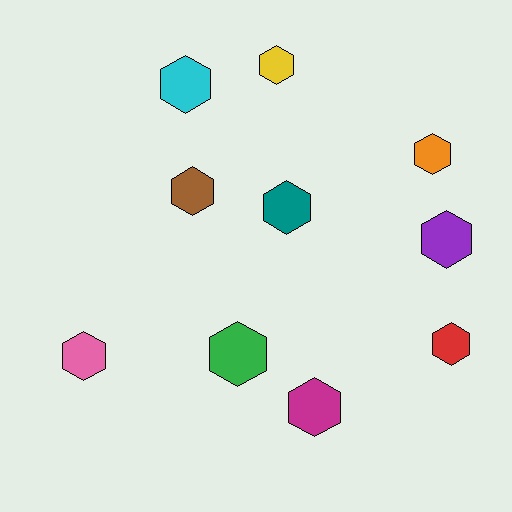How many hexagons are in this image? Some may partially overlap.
There are 10 hexagons.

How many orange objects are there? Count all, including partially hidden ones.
There is 1 orange object.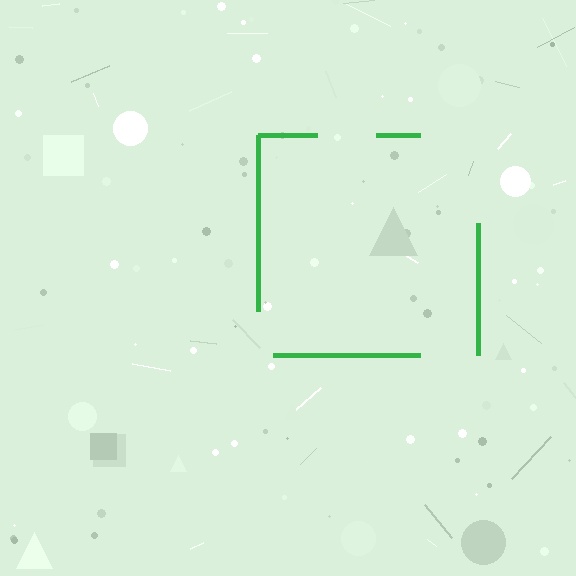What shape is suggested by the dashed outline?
The dashed outline suggests a square.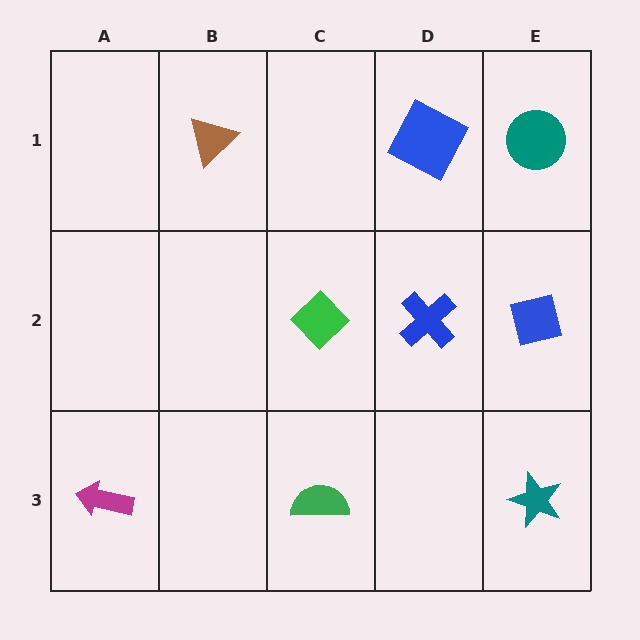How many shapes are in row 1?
3 shapes.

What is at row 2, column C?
A green diamond.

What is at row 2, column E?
A blue square.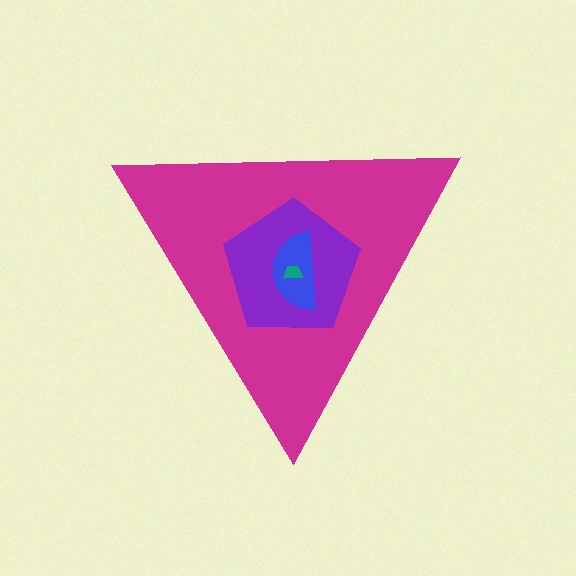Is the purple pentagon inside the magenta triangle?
Yes.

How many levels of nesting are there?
4.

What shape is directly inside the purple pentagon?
The blue semicircle.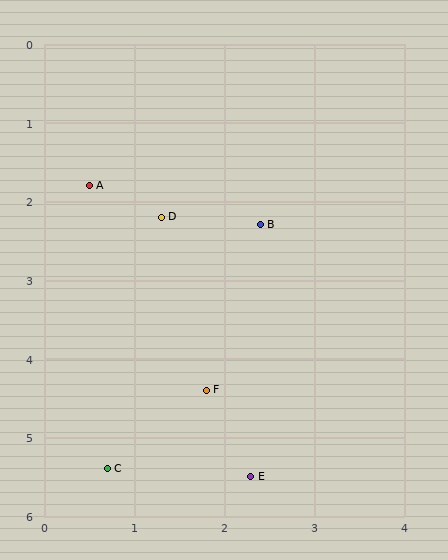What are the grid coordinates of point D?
Point D is at approximately (1.3, 2.2).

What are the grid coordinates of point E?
Point E is at approximately (2.3, 5.5).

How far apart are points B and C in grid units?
Points B and C are about 3.5 grid units apart.